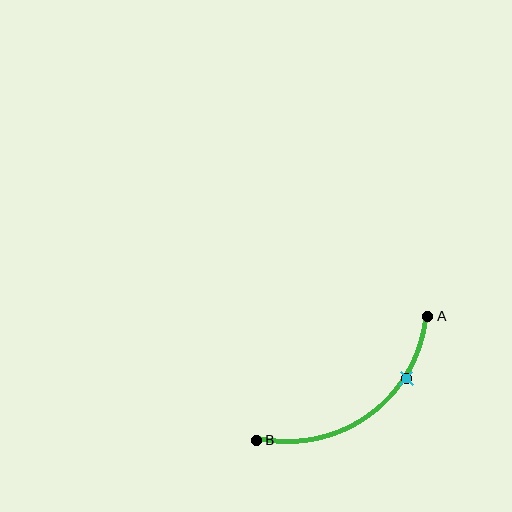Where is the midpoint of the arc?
The arc midpoint is the point on the curve farthest from the straight line joining A and B. It sits below and to the right of that line.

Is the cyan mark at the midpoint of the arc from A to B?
No. The cyan mark lies on the arc but is closer to endpoint A. The arc midpoint would be at the point on the curve equidistant along the arc from both A and B.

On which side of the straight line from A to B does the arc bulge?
The arc bulges below and to the right of the straight line connecting A and B.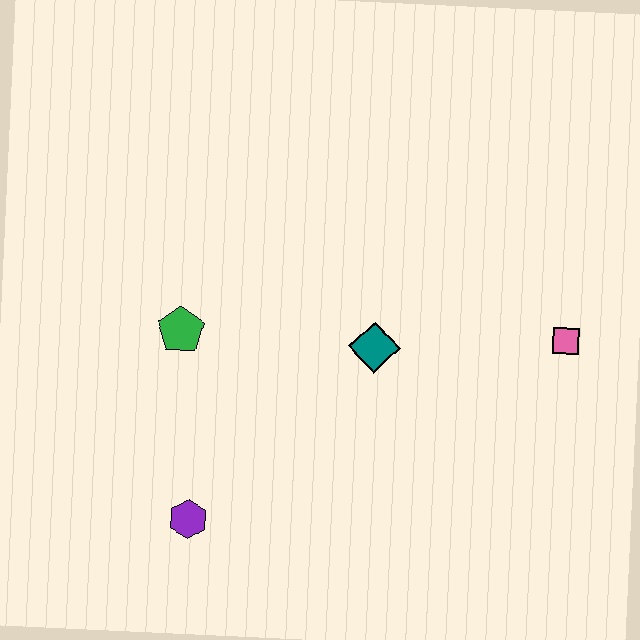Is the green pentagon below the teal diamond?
No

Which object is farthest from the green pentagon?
The pink square is farthest from the green pentagon.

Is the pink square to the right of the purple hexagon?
Yes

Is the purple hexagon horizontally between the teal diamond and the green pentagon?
Yes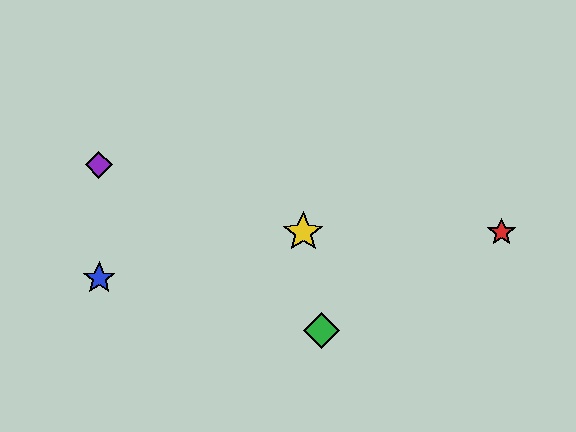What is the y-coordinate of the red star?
The red star is at y≈232.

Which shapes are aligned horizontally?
The red star, the yellow star are aligned horizontally.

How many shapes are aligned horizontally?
2 shapes (the red star, the yellow star) are aligned horizontally.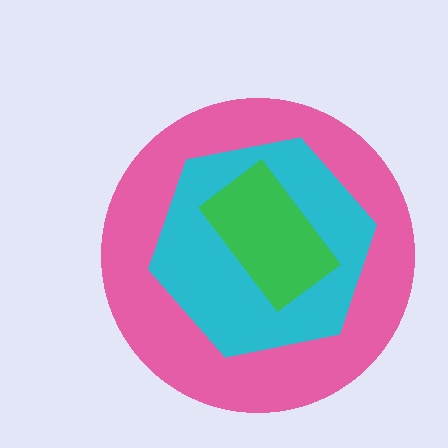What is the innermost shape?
The green rectangle.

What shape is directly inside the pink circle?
The cyan hexagon.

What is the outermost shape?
The pink circle.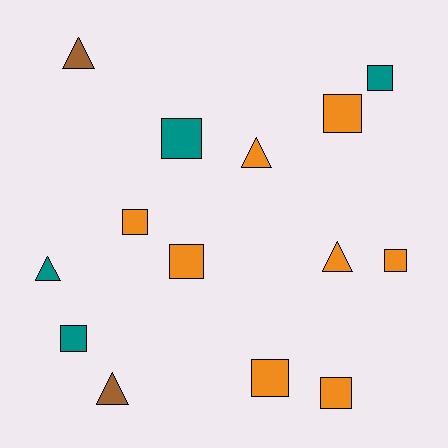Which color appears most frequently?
Orange, with 8 objects.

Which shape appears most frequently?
Square, with 9 objects.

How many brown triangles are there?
There are 2 brown triangles.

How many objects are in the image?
There are 14 objects.